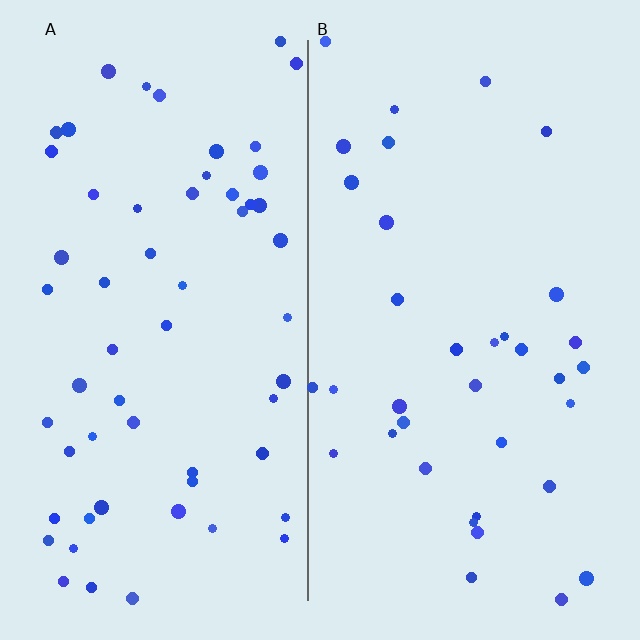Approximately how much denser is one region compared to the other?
Approximately 1.6× — region A over region B.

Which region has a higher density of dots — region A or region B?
A (the left).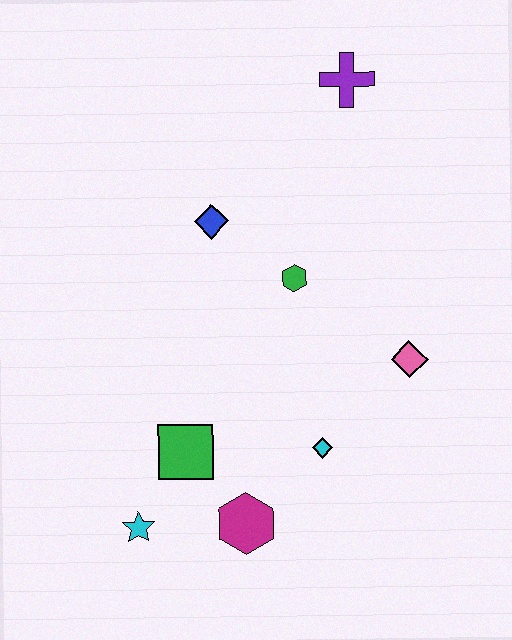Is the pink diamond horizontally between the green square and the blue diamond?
No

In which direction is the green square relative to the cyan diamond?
The green square is to the left of the cyan diamond.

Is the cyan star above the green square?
No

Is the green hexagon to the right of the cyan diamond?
No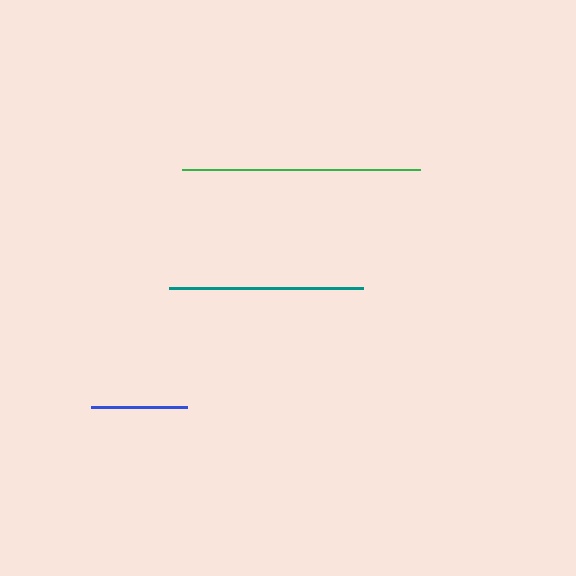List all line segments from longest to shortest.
From longest to shortest: green, teal, blue.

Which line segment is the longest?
The green line is the longest at approximately 237 pixels.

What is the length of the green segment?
The green segment is approximately 237 pixels long.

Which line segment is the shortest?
The blue line is the shortest at approximately 97 pixels.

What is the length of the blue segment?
The blue segment is approximately 97 pixels long.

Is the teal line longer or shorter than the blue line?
The teal line is longer than the blue line.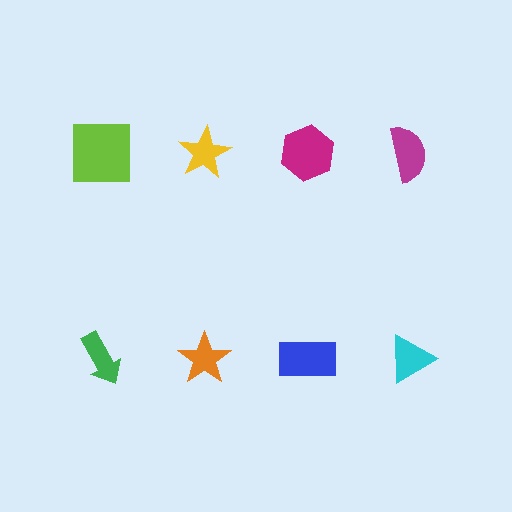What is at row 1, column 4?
A magenta semicircle.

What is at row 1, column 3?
A magenta hexagon.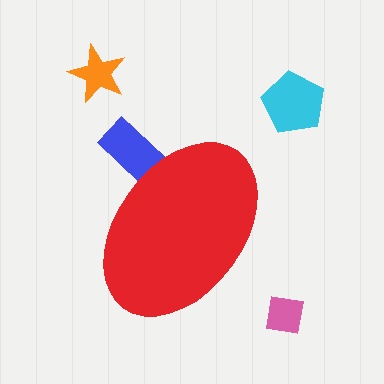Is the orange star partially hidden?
No, the orange star is fully visible.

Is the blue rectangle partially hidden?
Yes, the blue rectangle is partially hidden behind the red ellipse.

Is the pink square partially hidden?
No, the pink square is fully visible.